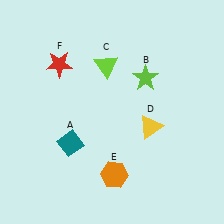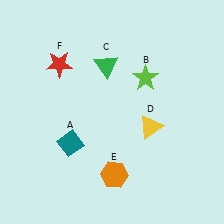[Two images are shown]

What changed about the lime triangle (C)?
In Image 1, C is lime. In Image 2, it changed to green.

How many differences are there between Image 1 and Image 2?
There is 1 difference between the two images.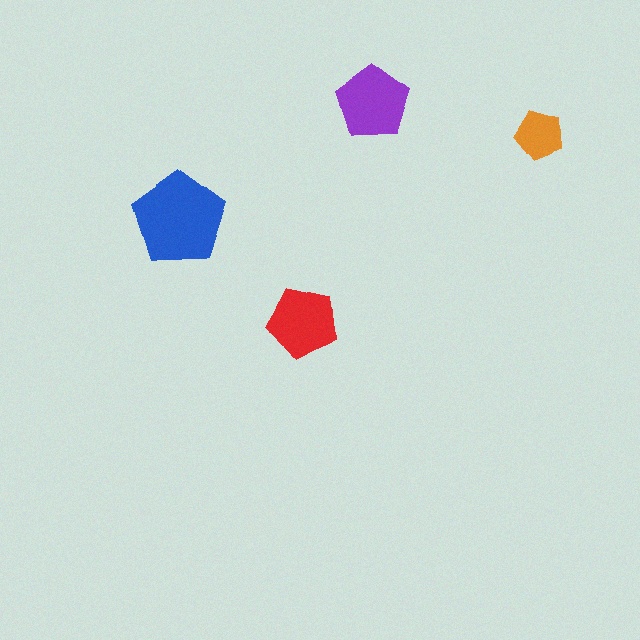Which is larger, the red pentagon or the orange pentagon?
The red one.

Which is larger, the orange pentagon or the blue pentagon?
The blue one.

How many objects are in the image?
There are 4 objects in the image.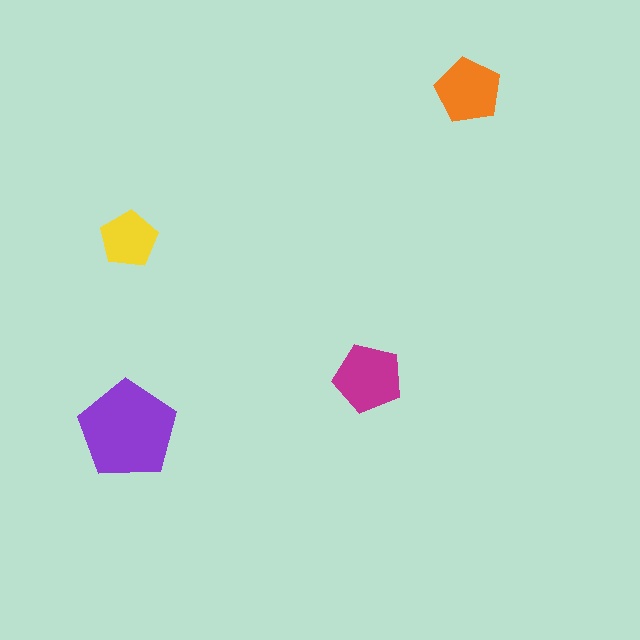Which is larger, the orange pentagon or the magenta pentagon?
The magenta one.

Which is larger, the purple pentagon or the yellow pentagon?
The purple one.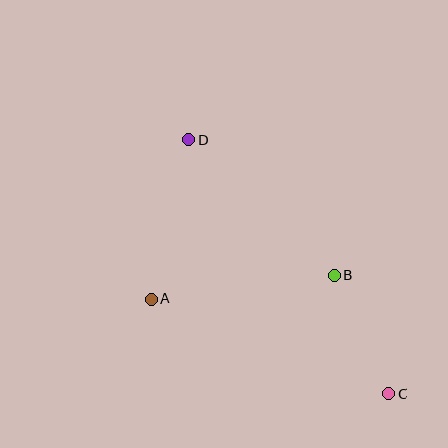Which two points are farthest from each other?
Points C and D are farthest from each other.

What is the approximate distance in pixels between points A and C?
The distance between A and C is approximately 256 pixels.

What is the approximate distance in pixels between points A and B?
The distance between A and B is approximately 185 pixels.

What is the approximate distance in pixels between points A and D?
The distance between A and D is approximately 163 pixels.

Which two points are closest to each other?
Points B and C are closest to each other.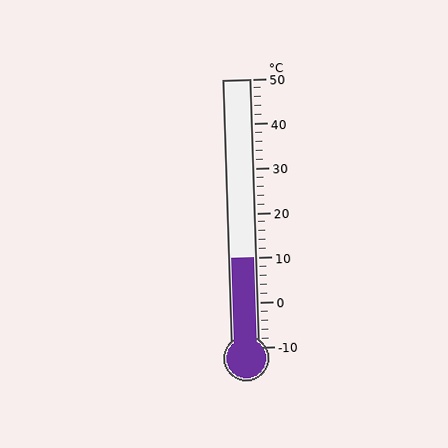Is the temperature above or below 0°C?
The temperature is above 0°C.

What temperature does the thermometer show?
The thermometer shows approximately 10°C.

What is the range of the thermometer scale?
The thermometer scale ranges from -10°C to 50°C.